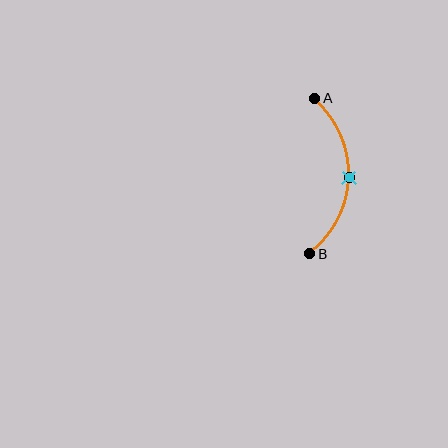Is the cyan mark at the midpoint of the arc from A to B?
Yes. The cyan mark lies on the arc at equal arc-length from both A and B — it is the arc midpoint.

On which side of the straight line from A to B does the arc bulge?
The arc bulges to the right of the straight line connecting A and B.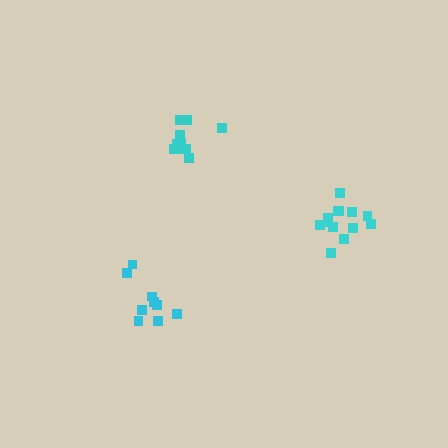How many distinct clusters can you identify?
There are 3 distinct clusters.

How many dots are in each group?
Group 1: 9 dots, Group 2: 11 dots, Group 3: 13 dots (33 total).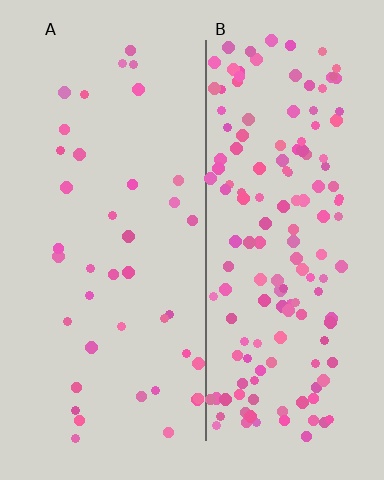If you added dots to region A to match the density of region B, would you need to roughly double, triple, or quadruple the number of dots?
Approximately quadruple.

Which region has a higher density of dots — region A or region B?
B (the right).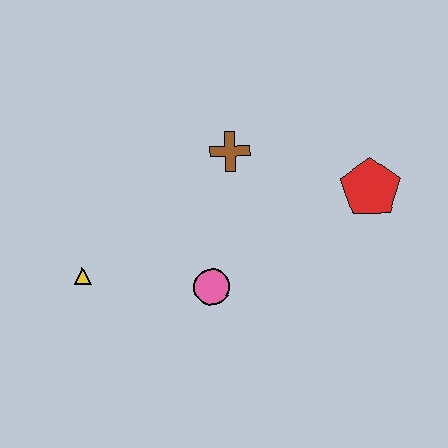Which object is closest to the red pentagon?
The brown cross is closest to the red pentagon.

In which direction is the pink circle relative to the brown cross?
The pink circle is below the brown cross.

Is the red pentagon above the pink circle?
Yes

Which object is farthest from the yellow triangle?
The red pentagon is farthest from the yellow triangle.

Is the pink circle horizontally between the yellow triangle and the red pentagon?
Yes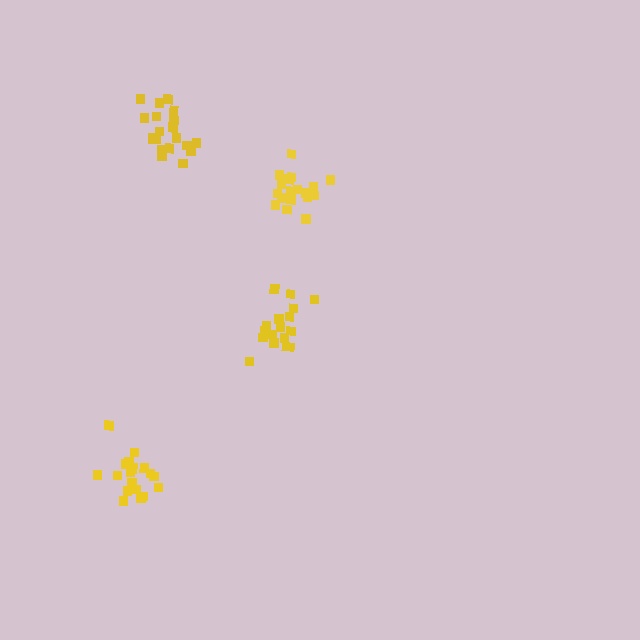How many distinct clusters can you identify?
There are 4 distinct clusters.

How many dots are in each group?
Group 1: 18 dots, Group 2: 17 dots, Group 3: 19 dots, Group 4: 20 dots (74 total).